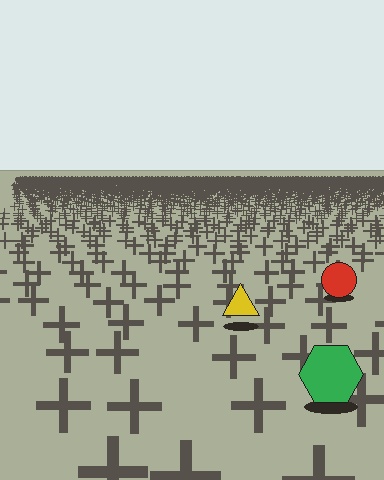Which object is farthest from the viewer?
The red circle is farthest from the viewer. It appears smaller and the ground texture around it is denser.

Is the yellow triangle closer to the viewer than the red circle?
Yes. The yellow triangle is closer — you can tell from the texture gradient: the ground texture is coarser near it.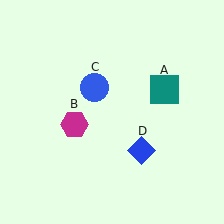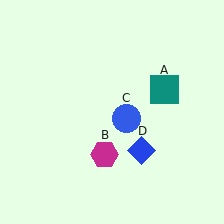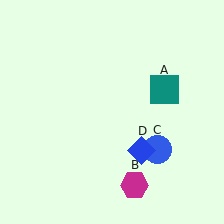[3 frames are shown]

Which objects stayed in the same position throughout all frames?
Teal square (object A) and blue diamond (object D) remained stationary.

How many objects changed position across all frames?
2 objects changed position: magenta hexagon (object B), blue circle (object C).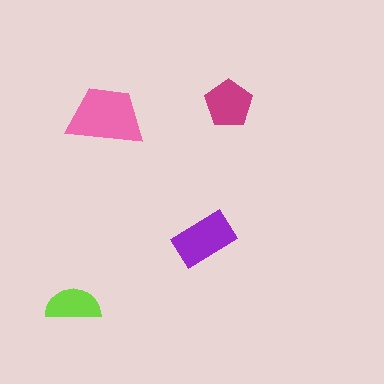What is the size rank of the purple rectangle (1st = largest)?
2nd.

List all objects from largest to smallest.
The pink trapezoid, the purple rectangle, the magenta pentagon, the lime semicircle.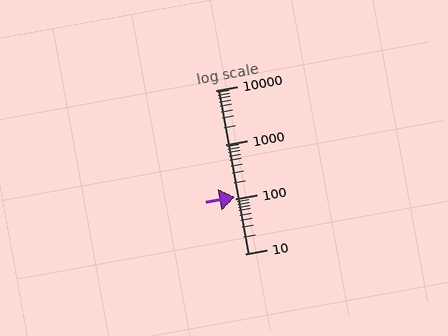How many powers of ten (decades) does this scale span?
The scale spans 3 decades, from 10 to 10000.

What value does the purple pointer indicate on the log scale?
The pointer indicates approximately 110.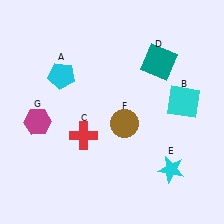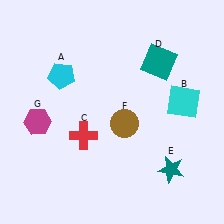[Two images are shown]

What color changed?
The star (E) changed from cyan in Image 1 to teal in Image 2.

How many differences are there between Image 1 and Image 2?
There is 1 difference between the two images.